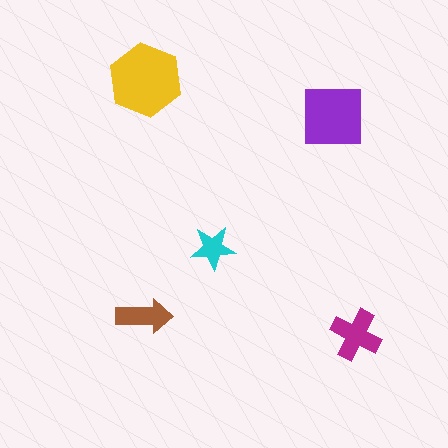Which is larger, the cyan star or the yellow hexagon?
The yellow hexagon.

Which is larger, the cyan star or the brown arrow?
The brown arrow.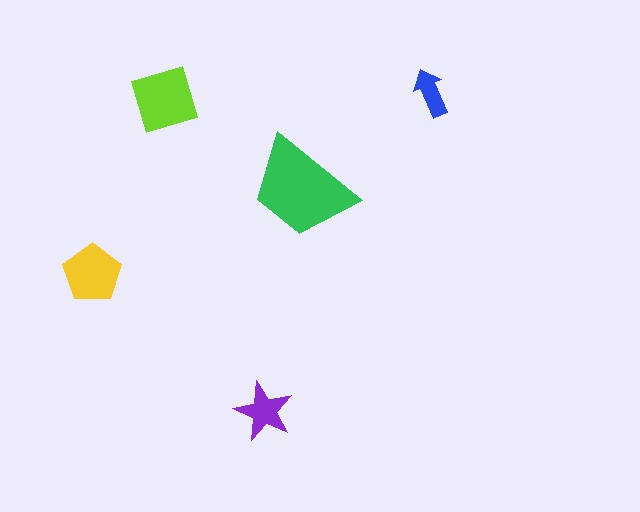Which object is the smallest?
The blue arrow.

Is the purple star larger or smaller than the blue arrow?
Larger.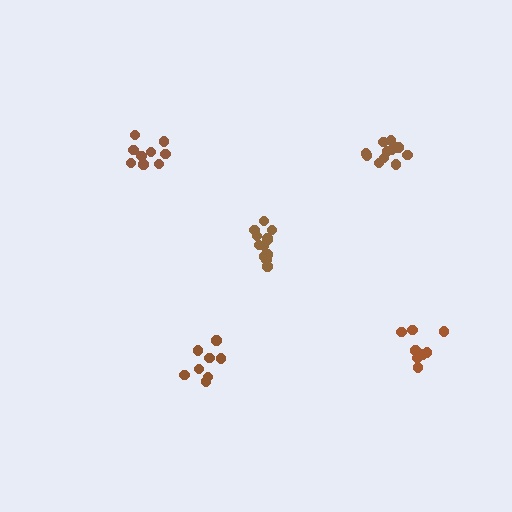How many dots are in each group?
Group 1: 11 dots, Group 2: 8 dots, Group 3: 9 dots, Group 4: 12 dots, Group 5: 8 dots (48 total).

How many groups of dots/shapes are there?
There are 5 groups.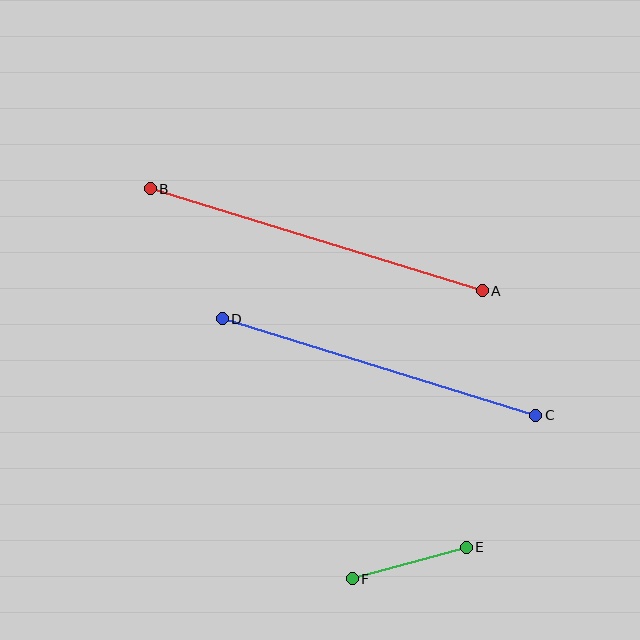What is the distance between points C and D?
The distance is approximately 328 pixels.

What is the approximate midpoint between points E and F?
The midpoint is at approximately (409, 563) pixels.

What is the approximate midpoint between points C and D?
The midpoint is at approximately (379, 367) pixels.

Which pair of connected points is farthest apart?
Points A and B are farthest apart.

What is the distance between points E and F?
The distance is approximately 118 pixels.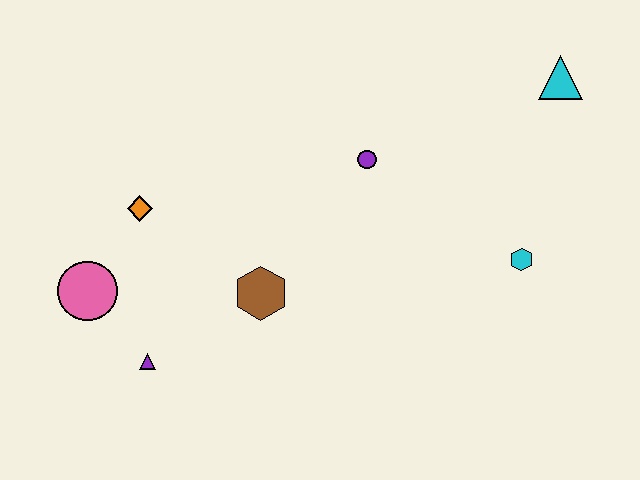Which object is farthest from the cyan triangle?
The pink circle is farthest from the cyan triangle.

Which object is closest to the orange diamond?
The pink circle is closest to the orange diamond.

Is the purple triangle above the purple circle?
No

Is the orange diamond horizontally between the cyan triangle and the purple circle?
No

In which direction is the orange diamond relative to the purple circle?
The orange diamond is to the left of the purple circle.